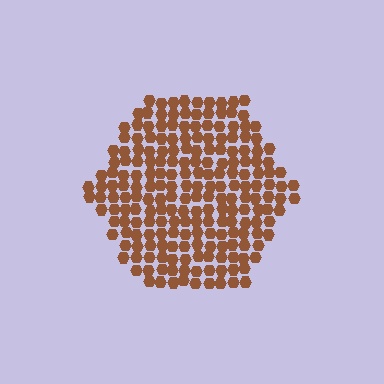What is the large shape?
The large shape is a hexagon.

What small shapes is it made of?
It is made of small hexagons.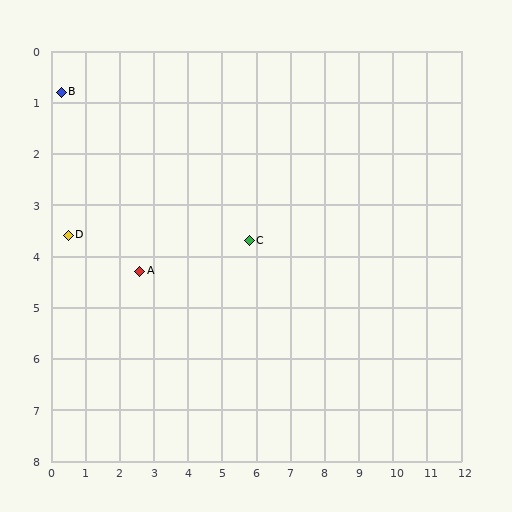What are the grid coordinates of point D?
Point D is at approximately (0.5, 3.6).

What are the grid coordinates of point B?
Point B is at approximately (0.3, 0.8).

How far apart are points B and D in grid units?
Points B and D are about 2.8 grid units apart.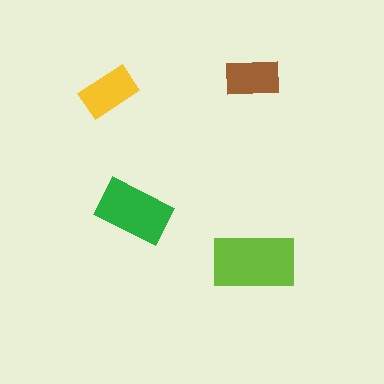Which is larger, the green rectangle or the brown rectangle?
The green one.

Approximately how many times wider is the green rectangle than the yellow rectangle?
About 1.5 times wider.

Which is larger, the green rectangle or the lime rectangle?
The lime one.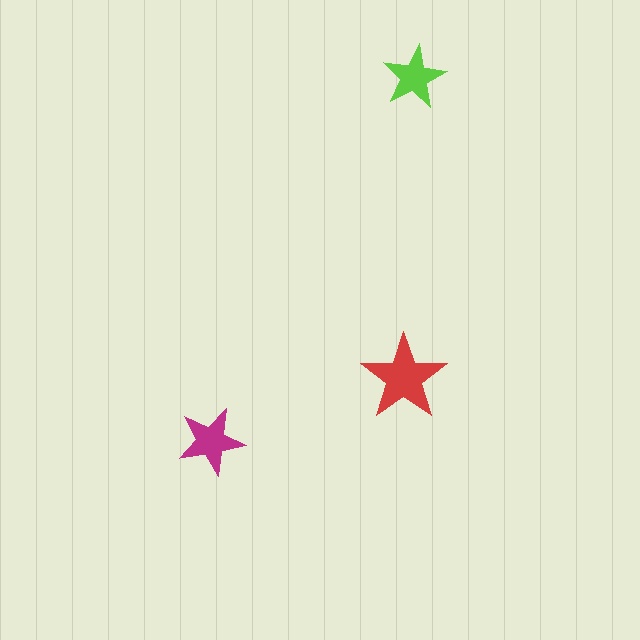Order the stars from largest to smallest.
the red one, the magenta one, the lime one.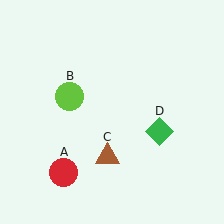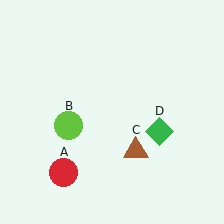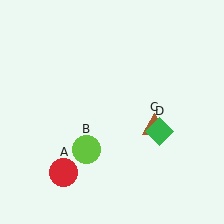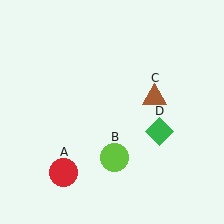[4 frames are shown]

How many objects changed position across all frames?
2 objects changed position: lime circle (object B), brown triangle (object C).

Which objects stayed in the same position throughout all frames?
Red circle (object A) and green diamond (object D) remained stationary.